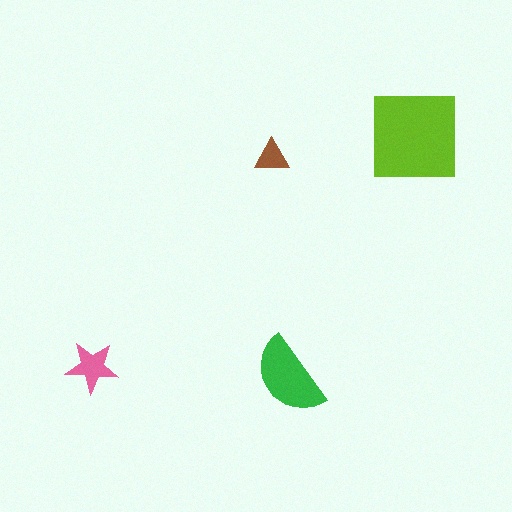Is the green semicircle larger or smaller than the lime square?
Smaller.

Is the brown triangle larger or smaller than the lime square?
Smaller.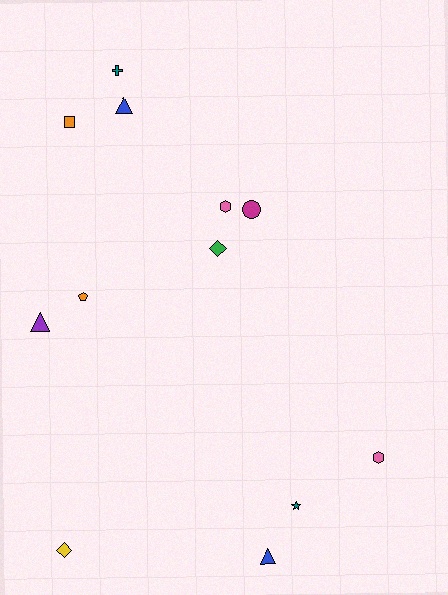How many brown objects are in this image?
There are no brown objects.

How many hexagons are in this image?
There are 2 hexagons.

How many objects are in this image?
There are 12 objects.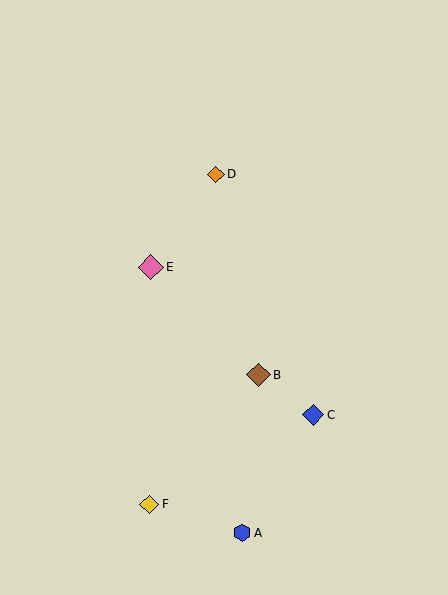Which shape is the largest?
The pink diamond (labeled E) is the largest.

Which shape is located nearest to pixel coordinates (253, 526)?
The blue hexagon (labeled A) at (242, 533) is nearest to that location.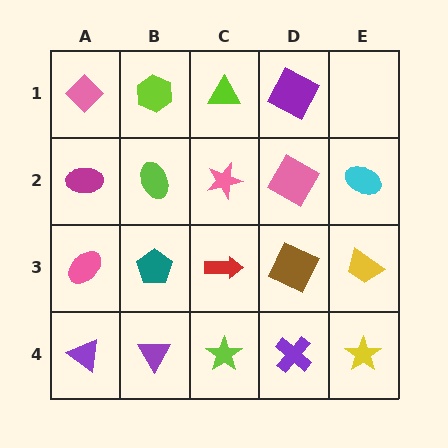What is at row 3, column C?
A red arrow.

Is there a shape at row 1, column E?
No, that cell is empty.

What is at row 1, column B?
A lime hexagon.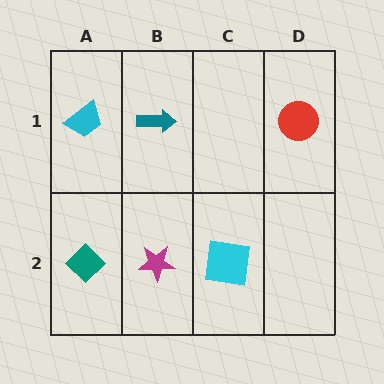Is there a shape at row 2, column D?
No, that cell is empty.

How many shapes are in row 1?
3 shapes.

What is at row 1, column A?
A cyan trapezoid.